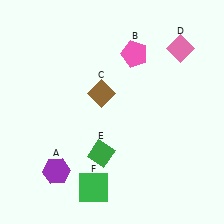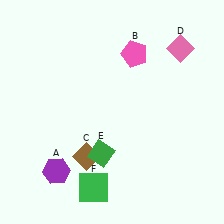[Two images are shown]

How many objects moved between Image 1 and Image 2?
1 object moved between the two images.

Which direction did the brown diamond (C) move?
The brown diamond (C) moved down.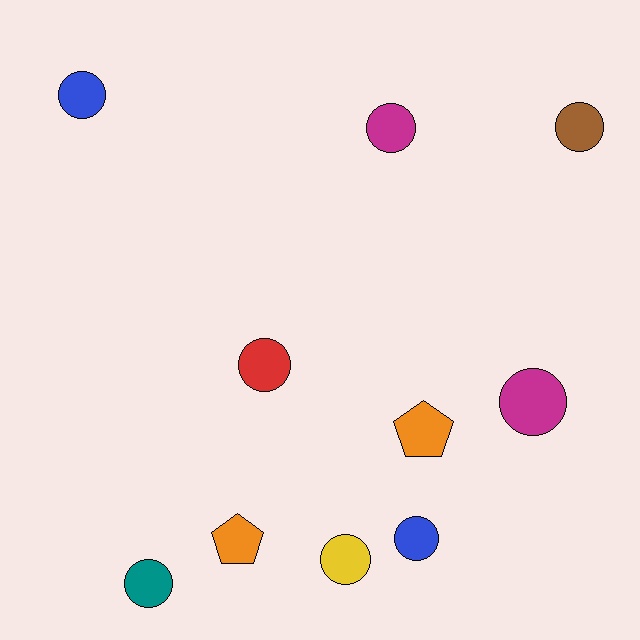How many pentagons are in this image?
There are 2 pentagons.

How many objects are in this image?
There are 10 objects.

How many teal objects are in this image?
There is 1 teal object.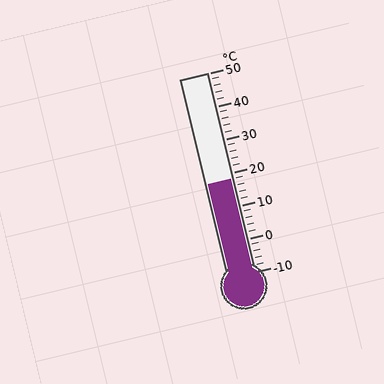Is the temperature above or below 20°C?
The temperature is below 20°C.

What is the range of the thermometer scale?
The thermometer scale ranges from -10°C to 50°C.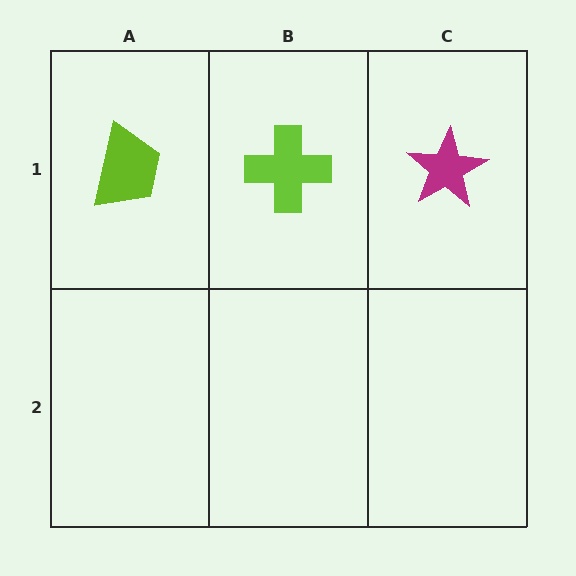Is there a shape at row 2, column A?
No, that cell is empty.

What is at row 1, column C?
A magenta star.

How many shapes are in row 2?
0 shapes.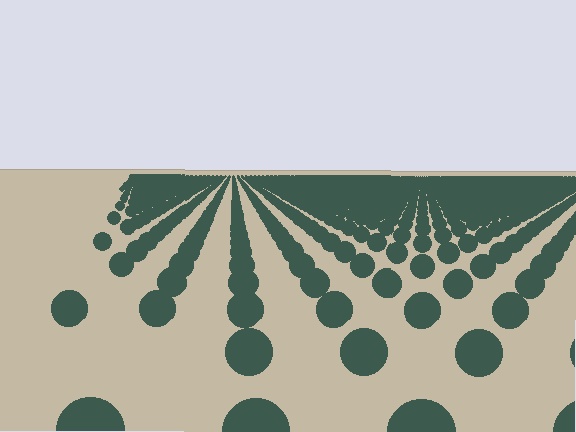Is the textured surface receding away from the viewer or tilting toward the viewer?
The surface is receding away from the viewer. Texture elements get smaller and denser toward the top.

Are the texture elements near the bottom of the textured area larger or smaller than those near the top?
Larger. Near the bottom, elements are closer to the viewer and appear at a bigger on-screen size.